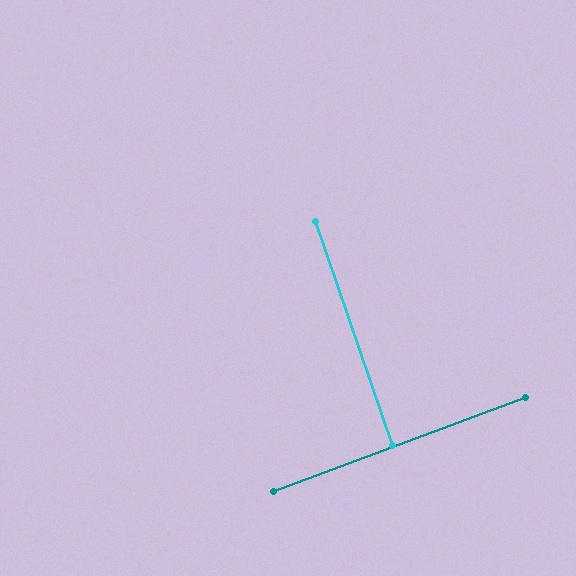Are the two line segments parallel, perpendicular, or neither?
Perpendicular — they meet at approximately 89°.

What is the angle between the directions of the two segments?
Approximately 89 degrees.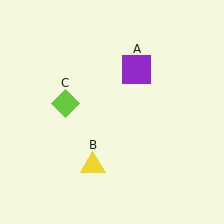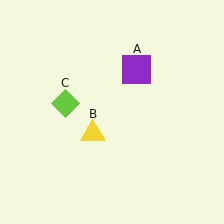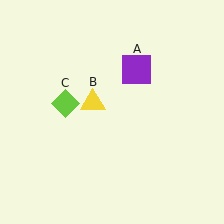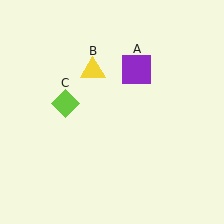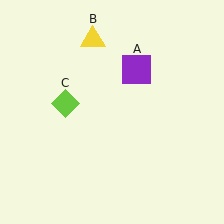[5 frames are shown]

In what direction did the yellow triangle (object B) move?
The yellow triangle (object B) moved up.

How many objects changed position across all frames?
1 object changed position: yellow triangle (object B).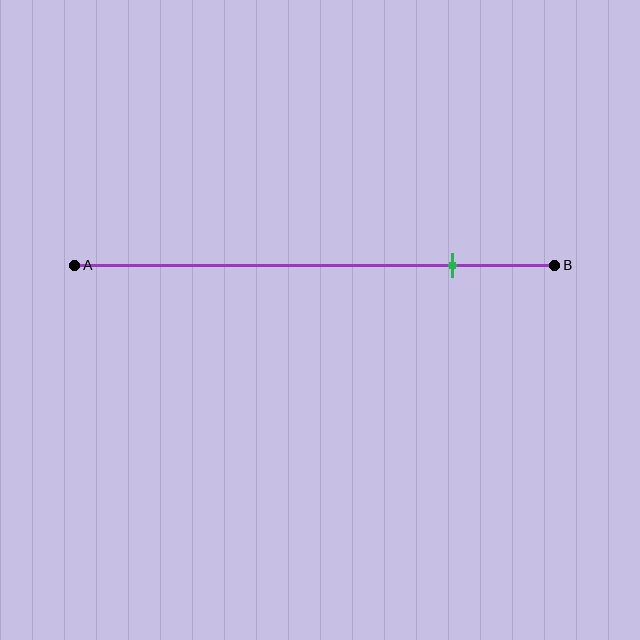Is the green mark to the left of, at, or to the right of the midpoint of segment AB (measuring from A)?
The green mark is to the right of the midpoint of segment AB.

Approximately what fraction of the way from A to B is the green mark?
The green mark is approximately 80% of the way from A to B.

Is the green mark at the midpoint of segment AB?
No, the mark is at about 80% from A, not at the 50% midpoint.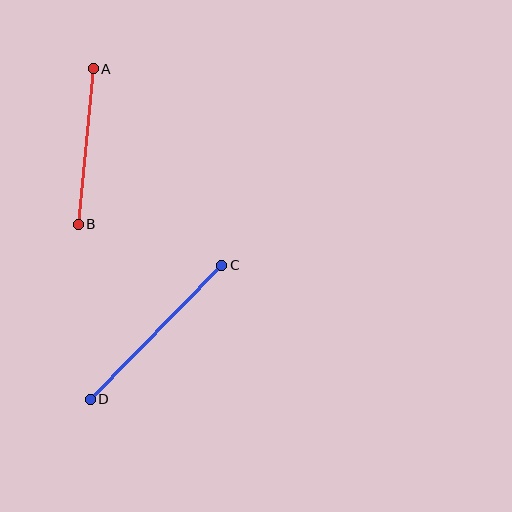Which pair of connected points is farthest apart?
Points C and D are farthest apart.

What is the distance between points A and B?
The distance is approximately 156 pixels.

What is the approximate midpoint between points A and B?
The midpoint is at approximately (86, 147) pixels.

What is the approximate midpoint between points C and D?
The midpoint is at approximately (156, 332) pixels.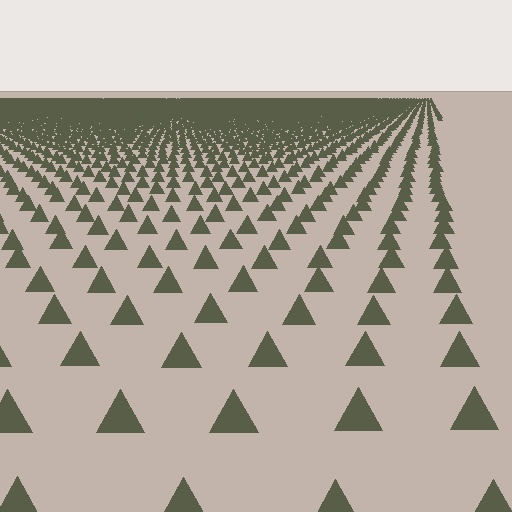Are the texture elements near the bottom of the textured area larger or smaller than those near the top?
Larger. Near the bottom, elements are closer to the viewer and appear at a bigger on-screen size.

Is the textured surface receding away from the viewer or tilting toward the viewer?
The surface is receding away from the viewer. Texture elements get smaller and denser toward the top.